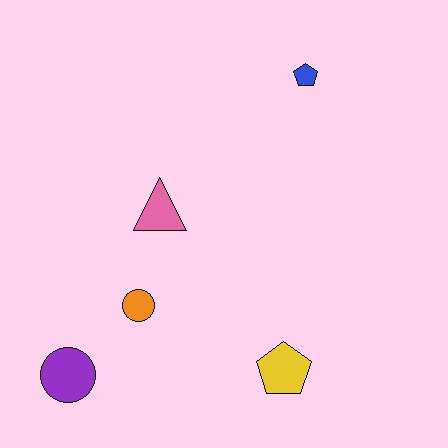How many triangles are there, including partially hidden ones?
There is 1 triangle.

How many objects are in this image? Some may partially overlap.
There are 5 objects.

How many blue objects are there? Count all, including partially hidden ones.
There is 1 blue object.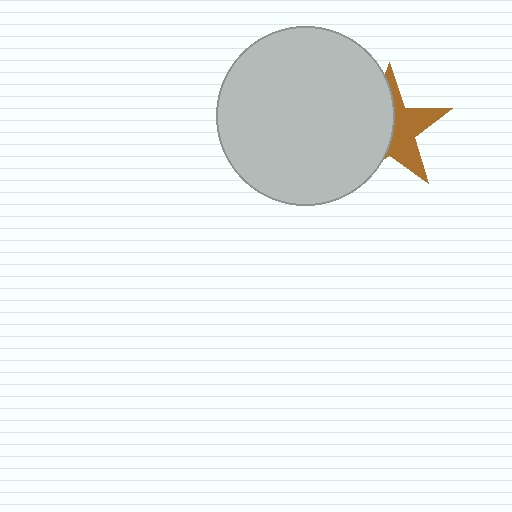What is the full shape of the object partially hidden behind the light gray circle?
The partially hidden object is a brown star.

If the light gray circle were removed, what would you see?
You would see the complete brown star.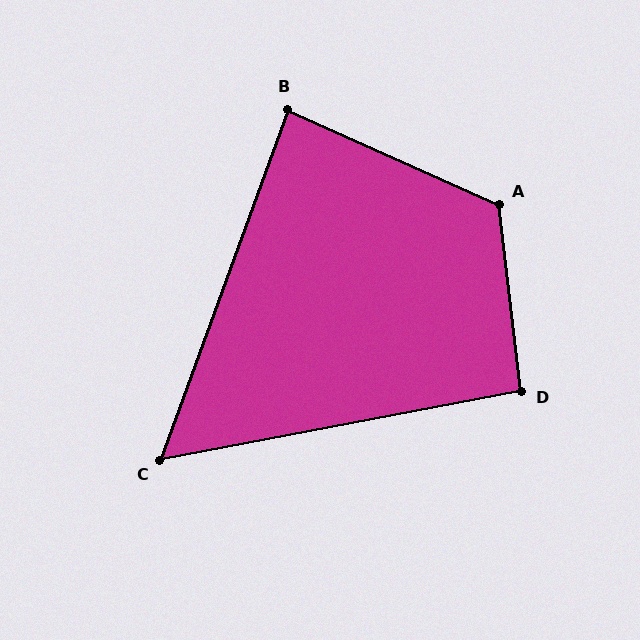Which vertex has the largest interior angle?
A, at approximately 121 degrees.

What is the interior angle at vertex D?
Approximately 94 degrees (approximately right).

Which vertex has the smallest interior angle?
C, at approximately 59 degrees.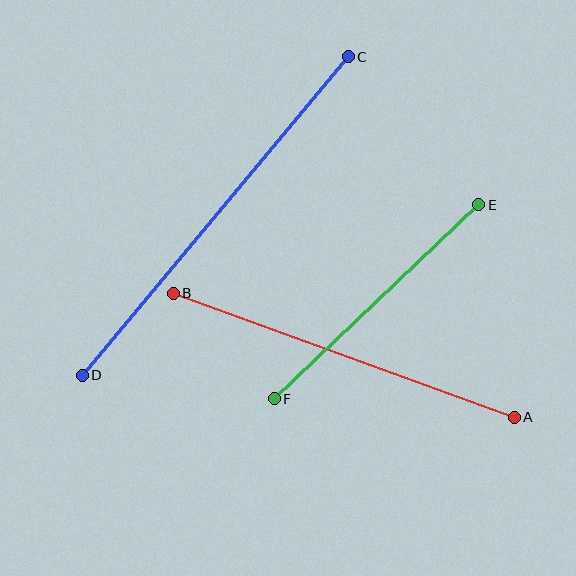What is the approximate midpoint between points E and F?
The midpoint is at approximately (377, 302) pixels.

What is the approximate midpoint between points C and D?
The midpoint is at approximately (215, 216) pixels.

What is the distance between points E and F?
The distance is approximately 282 pixels.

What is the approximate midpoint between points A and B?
The midpoint is at approximately (344, 355) pixels.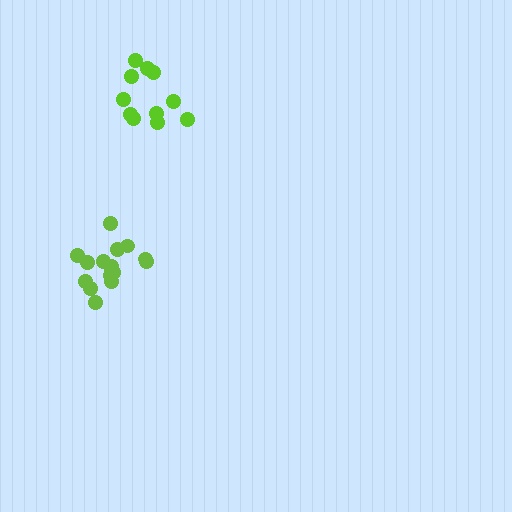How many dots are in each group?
Group 1: 16 dots, Group 2: 11 dots (27 total).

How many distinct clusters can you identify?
There are 2 distinct clusters.